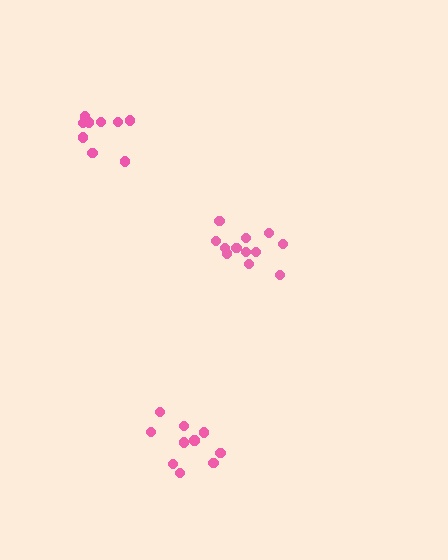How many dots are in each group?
Group 1: 12 dots, Group 2: 9 dots, Group 3: 10 dots (31 total).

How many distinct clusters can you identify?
There are 3 distinct clusters.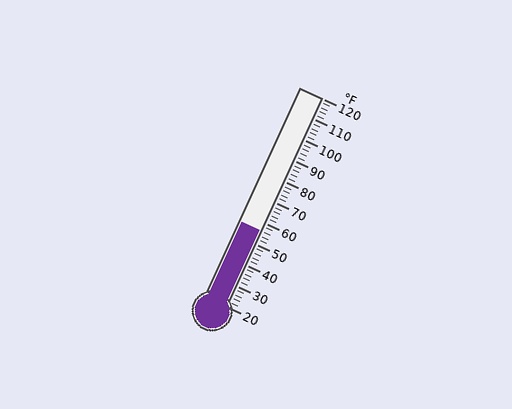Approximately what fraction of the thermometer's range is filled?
The thermometer is filled to approximately 35% of its range.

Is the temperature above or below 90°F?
The temperature is below 90°F.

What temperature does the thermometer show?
The thermometer shows approximately 56°F.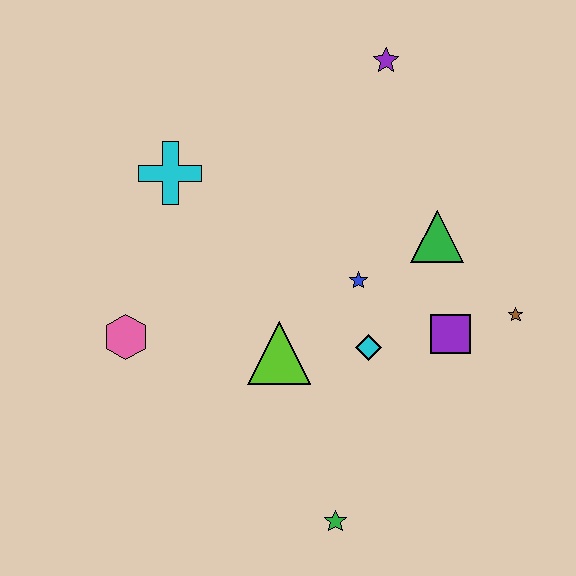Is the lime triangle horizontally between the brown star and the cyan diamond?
No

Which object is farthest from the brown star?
The pink hexagon is farthest from the brown star.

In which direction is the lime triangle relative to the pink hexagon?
The lime triangle is to the right of the pink hexagon.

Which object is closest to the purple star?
The green triangle is closest to the purple star.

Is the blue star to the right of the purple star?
No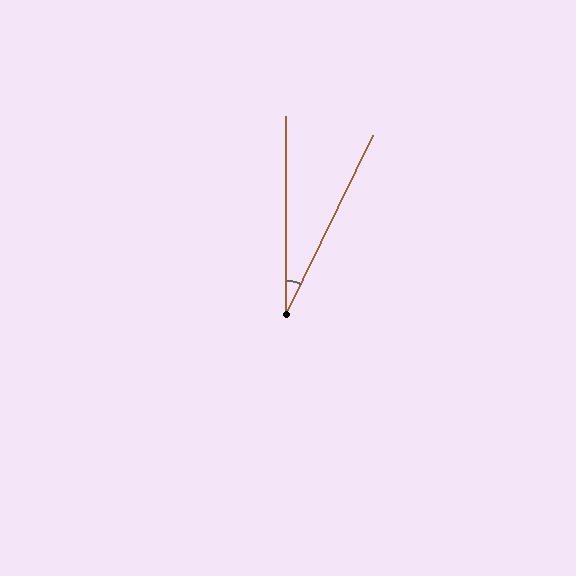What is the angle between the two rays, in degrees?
Approximately 26 degrees.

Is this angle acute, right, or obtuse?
It is acute.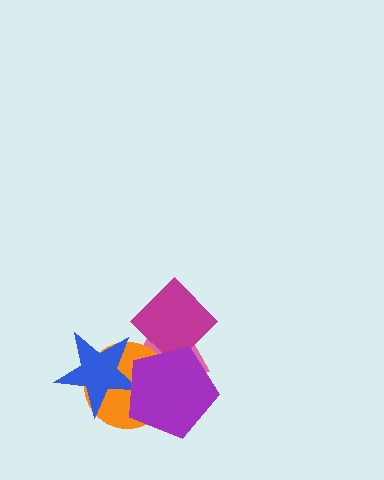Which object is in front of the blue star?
The purple pentagon is in front of the blue star.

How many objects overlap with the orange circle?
3 objects overlap with the orange circle.